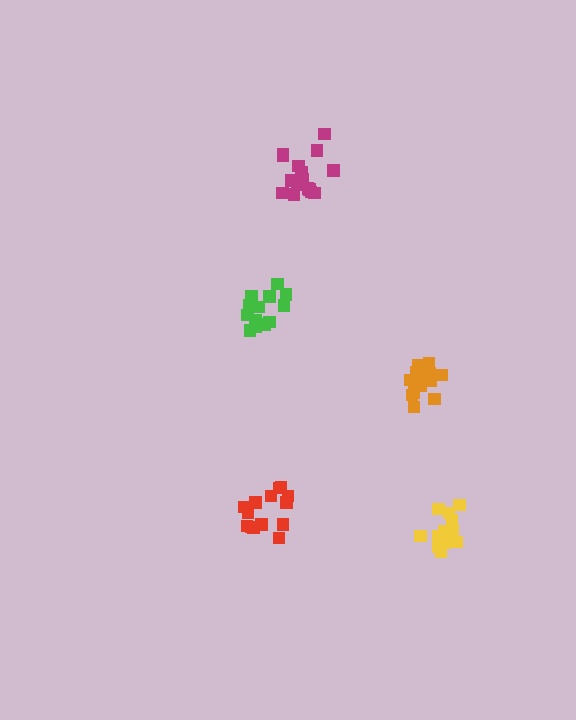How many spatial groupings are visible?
There are 5 spatial groupings.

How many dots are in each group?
Group 1: 14 dots, Group 2: 13 dots, Group 3: 15 dots, Group 4: 17 dots, Group 5: 12 dots (71 total).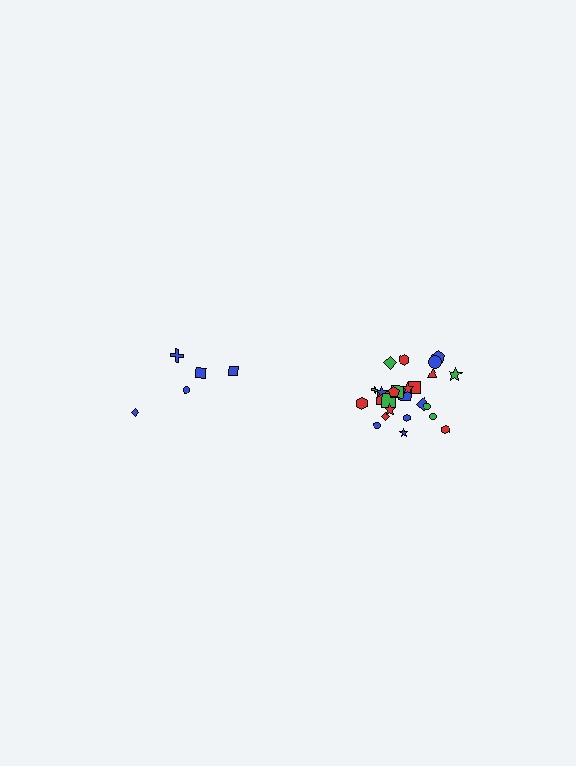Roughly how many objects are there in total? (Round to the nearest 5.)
Roughly 30 objects in total.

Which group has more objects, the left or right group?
The right group.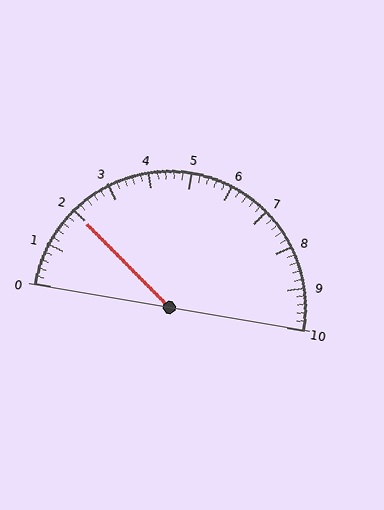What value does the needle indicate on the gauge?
The needle indicates approximately 2.0.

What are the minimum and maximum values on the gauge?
The gauge ranges from 0 to 10.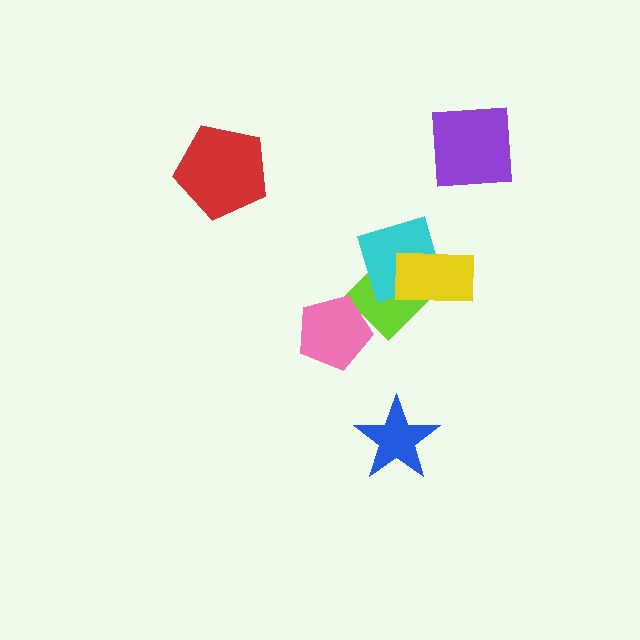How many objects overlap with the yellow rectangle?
2 objects overlap with the yellow rectangle.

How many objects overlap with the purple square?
0 objects overlap with the purple square.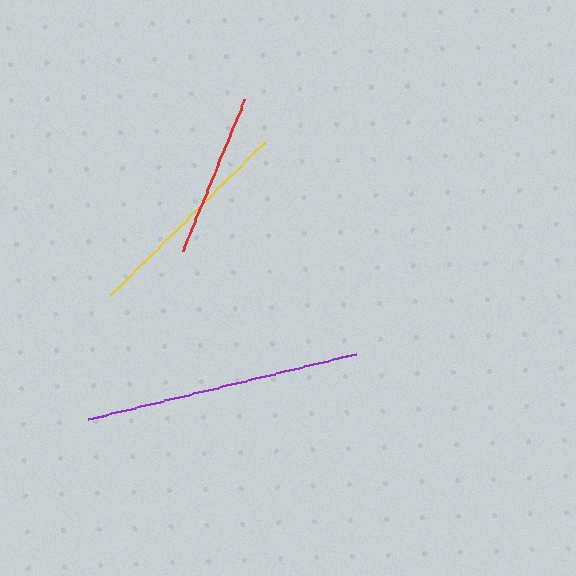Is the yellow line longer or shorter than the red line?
The yellow line is longer than the red line.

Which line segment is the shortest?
The red line is the shortest at approximately 164 pixels.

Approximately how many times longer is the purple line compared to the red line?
The purple line is approximately 1.7 times the length of the red line.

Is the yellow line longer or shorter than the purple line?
The purple line is longer than the yellow line.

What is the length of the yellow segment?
The yellow segment is approximately 219 pixels long.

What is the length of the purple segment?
The purple segment is approximately 276 pixels long.